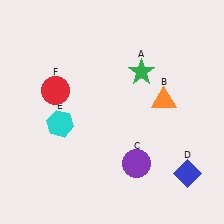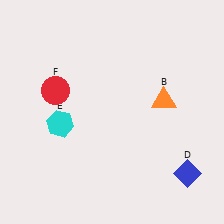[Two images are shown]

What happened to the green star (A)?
The green star (A) was removed in Image 2. It was in the top-right area of Image 1.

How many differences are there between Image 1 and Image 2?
There are 2 differences between the two images.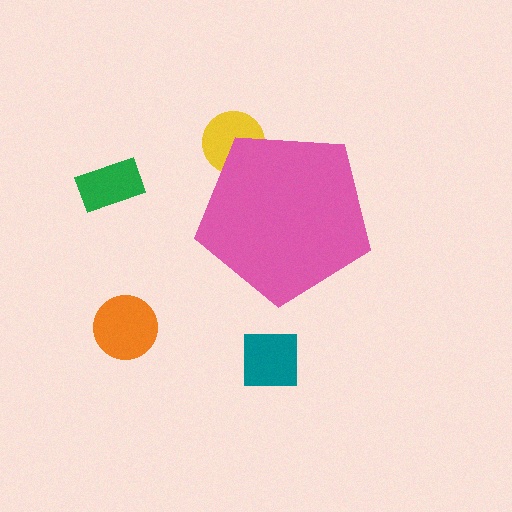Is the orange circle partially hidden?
No, the orange circle is fully visible.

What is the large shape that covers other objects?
A pink pentagon.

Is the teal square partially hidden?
No, the teal square is fully visible.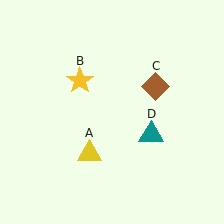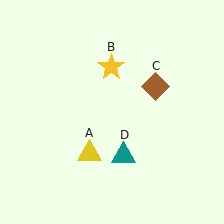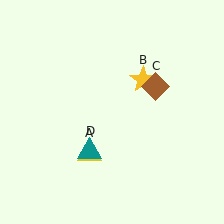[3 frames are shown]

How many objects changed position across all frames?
2 objects changed position: yellow star (object B), teal triangle (object D).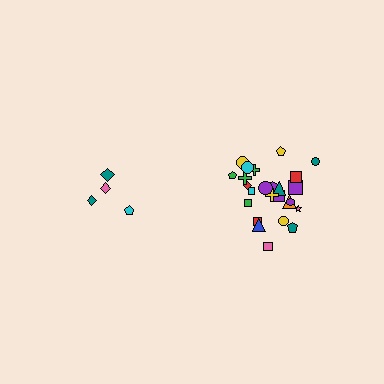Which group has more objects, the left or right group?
The right group.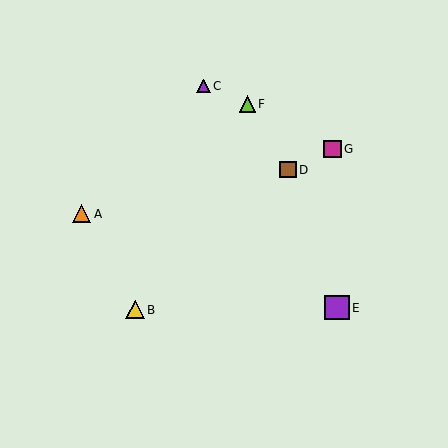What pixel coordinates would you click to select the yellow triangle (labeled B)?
Click at (135, 310) to select the yellow triangle B.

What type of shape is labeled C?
Shape C is a purple triangle.